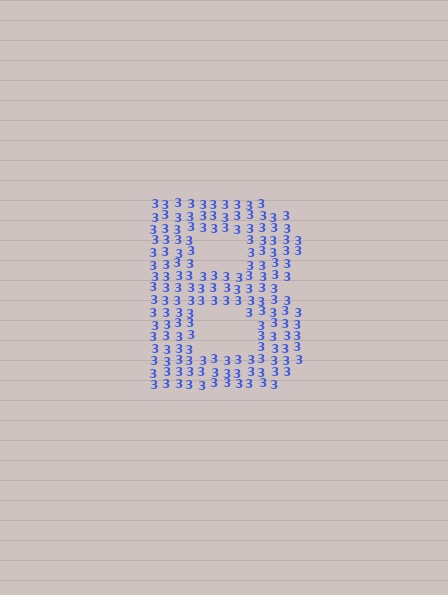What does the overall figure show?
The overall figure shows the letter B.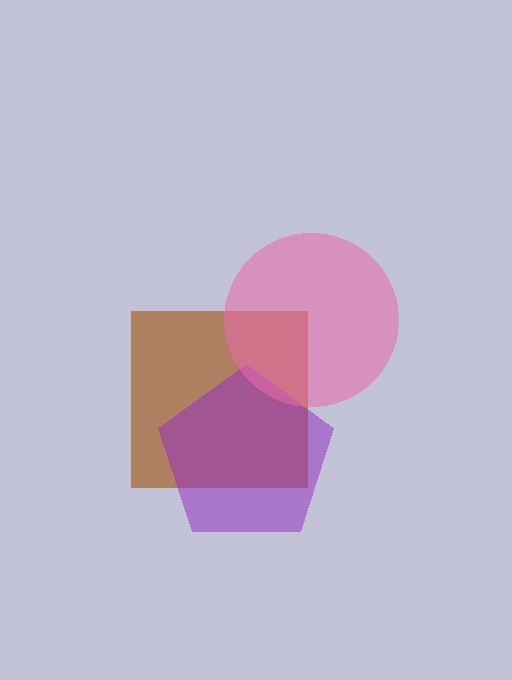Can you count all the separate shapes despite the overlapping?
Yes, there are 3 separate shapes.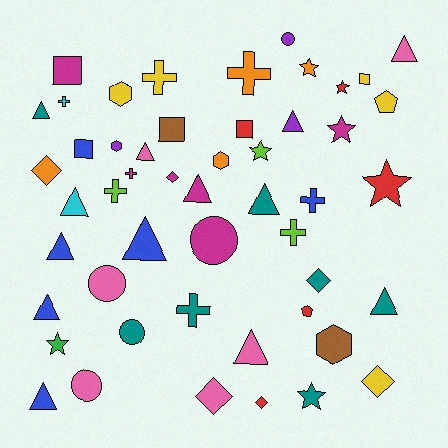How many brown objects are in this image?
There are 2 brown objects.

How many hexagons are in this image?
There are 4 hexagons.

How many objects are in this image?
There are 50 objects.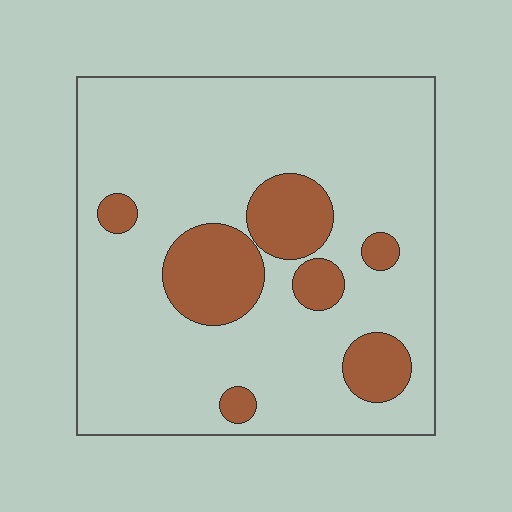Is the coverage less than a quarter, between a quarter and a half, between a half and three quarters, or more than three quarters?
Less than a quarter.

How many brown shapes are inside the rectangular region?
7.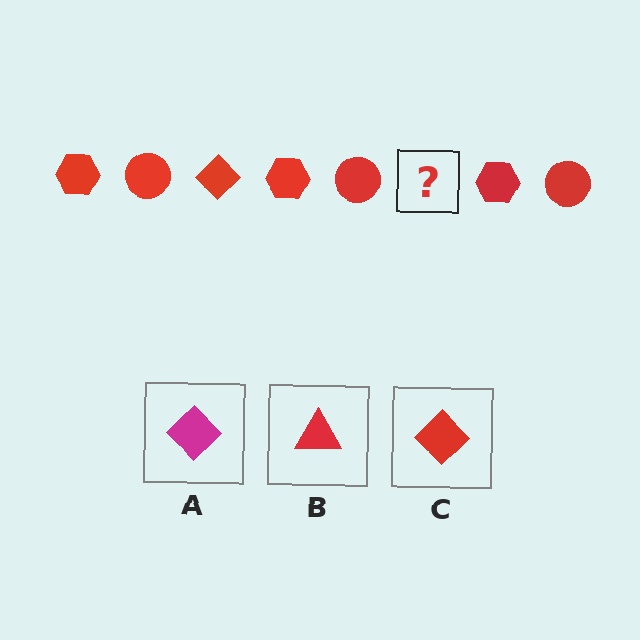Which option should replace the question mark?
Option C.